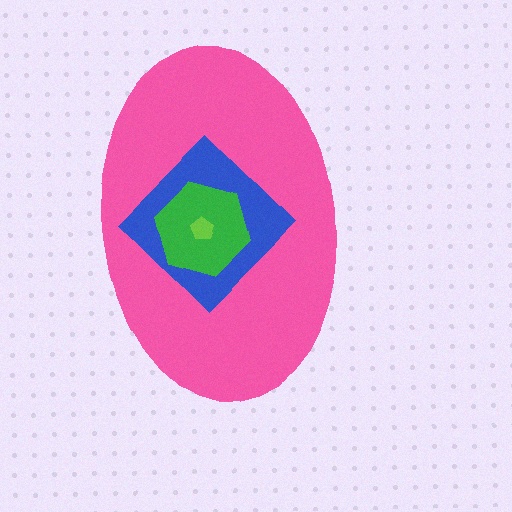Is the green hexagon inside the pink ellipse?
Yes.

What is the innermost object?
The lime pentagon.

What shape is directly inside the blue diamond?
The green hexagon.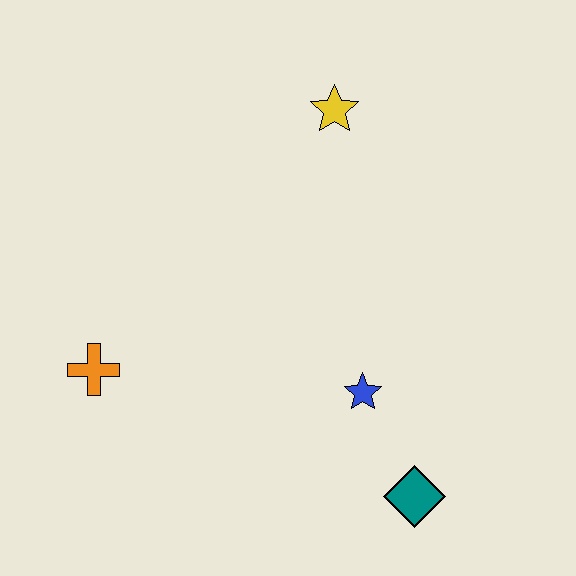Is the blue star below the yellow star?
Yes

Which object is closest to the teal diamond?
The blue star is closest to the teal diamond.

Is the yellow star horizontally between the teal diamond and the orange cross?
Yes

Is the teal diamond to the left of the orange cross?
No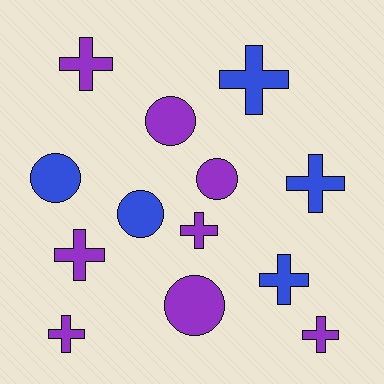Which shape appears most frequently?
Cross, with 8 objects.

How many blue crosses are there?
There are 3 blue crosses.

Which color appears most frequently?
Purple, with 8 objects.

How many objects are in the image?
There are 13 objects.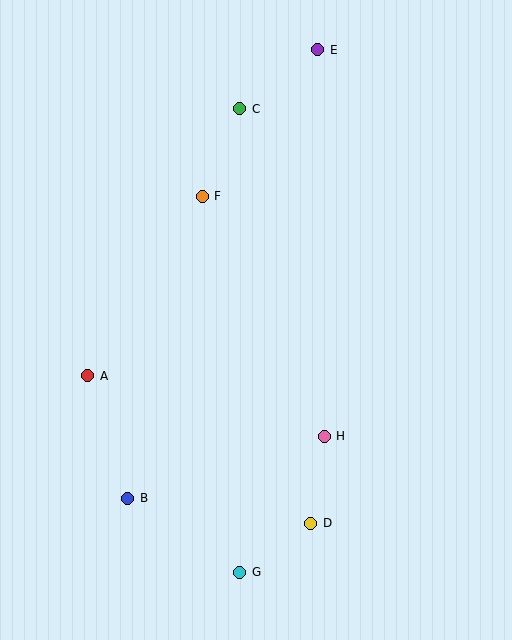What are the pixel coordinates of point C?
Point C is at (240, 109).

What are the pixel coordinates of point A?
Point A is at (88, 376).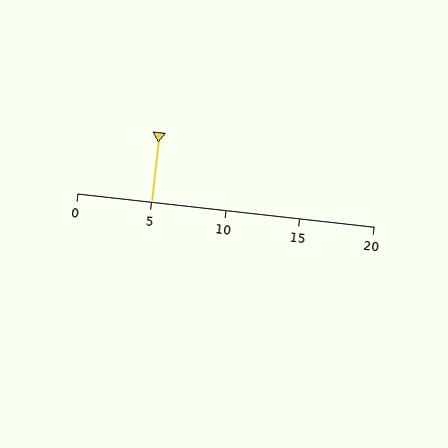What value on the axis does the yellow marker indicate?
The marker indicates approximately 5.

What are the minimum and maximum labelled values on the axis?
The axis runs from 0 to 20.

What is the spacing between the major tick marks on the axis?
The major ticks are spaced 5 apart.